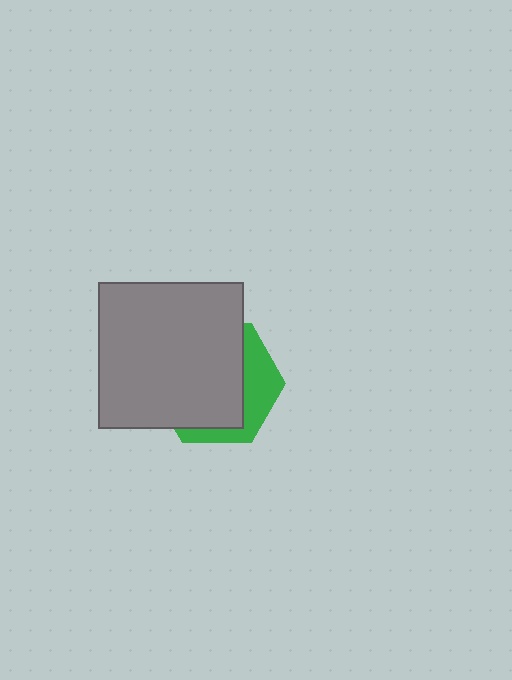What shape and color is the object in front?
The object in front is a gray square.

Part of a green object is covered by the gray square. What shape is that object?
It is a hexagon.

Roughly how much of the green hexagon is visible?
A small part of it is visible (roughly 32%).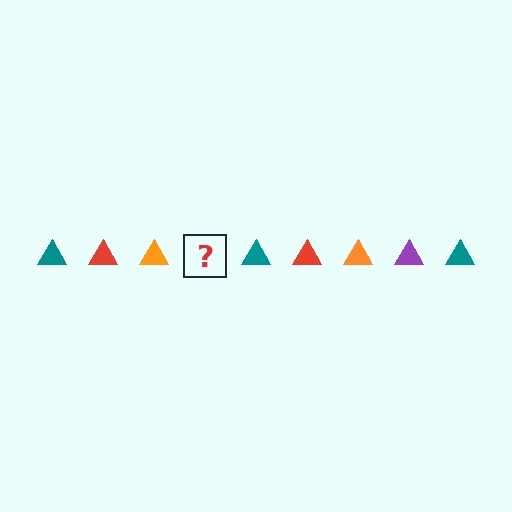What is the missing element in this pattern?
The missing element is a purple triangle.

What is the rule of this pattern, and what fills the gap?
The rule is that the pattern cycles through teal, red, orange, purple triangles. The gap should be filled with a purple triangle.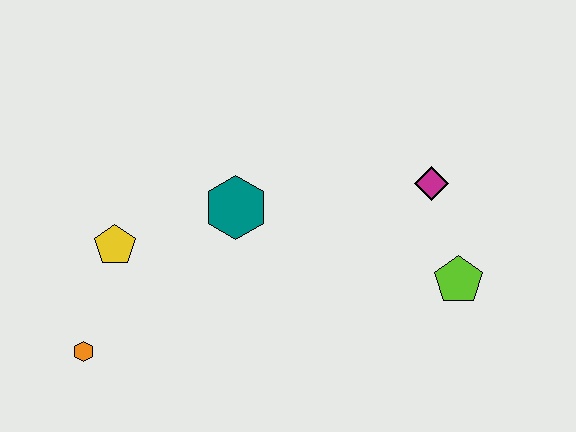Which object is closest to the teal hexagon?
The yellow pentagon is closest to the teal hexagon.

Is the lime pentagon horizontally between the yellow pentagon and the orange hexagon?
No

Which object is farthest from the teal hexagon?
The lime pentagon is farthest from the teal hexagon.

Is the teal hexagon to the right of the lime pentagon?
No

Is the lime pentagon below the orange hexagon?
No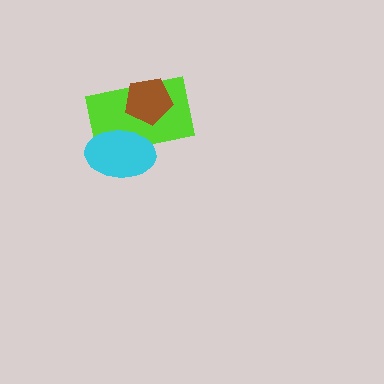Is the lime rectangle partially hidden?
Yes, it is partially covered by another shape.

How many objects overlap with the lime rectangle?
2 objects overlap with the lime rectangle.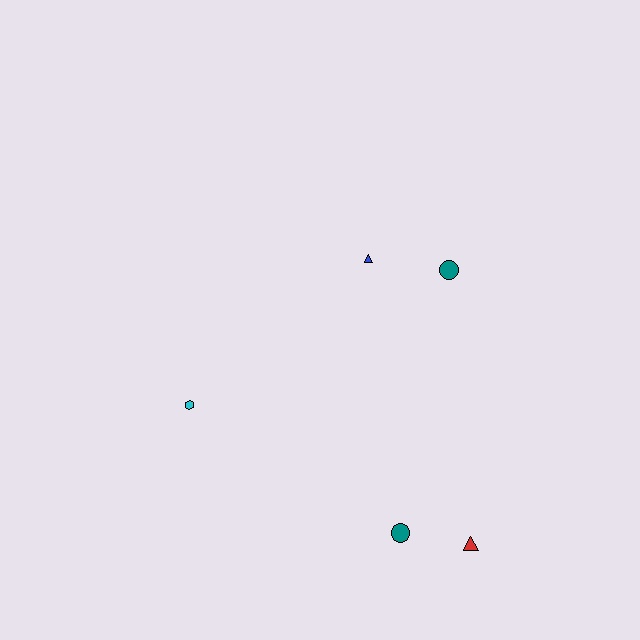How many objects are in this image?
There are 5 objects.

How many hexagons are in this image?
There is 1 hexagon.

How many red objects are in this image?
There is 1 red object.